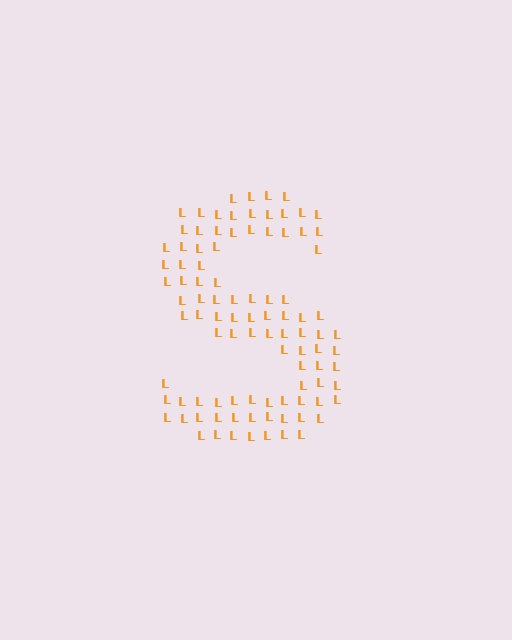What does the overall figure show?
The overall figure shows the letter S.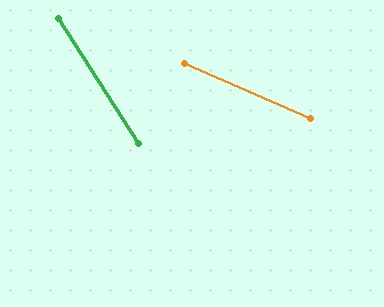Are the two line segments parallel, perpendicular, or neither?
Neither parallel nor perpendicular — they differ by about 34°.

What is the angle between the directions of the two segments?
Approximately 34 degrees.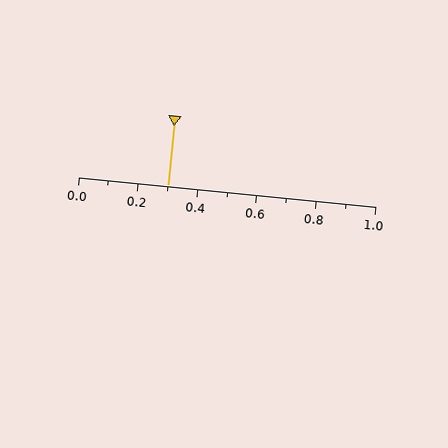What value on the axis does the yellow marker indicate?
The marker indicates approximately 0.3.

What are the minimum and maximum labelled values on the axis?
The axis runs from 0.0 to 1.0.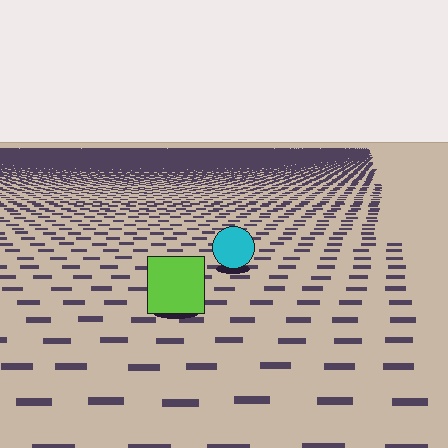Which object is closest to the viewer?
The lime square is closest. The texture marks near it are larger and more spread out.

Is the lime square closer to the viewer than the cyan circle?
Yes. The lime square is closer — you can tell from the texture gradient: the ground texture is coarser near it.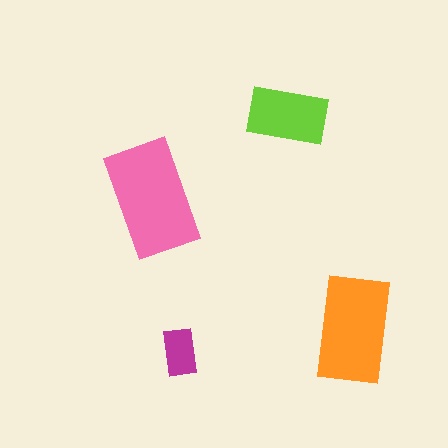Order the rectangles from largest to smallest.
the pink one, the orange one, the lime one, the magenta one.